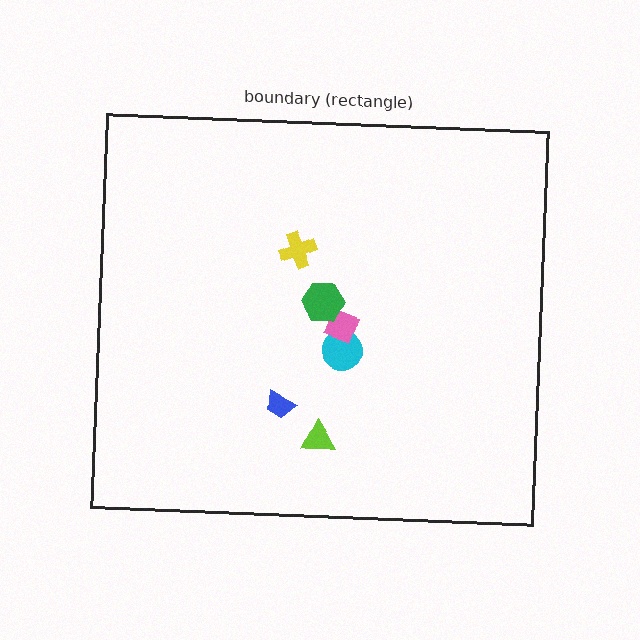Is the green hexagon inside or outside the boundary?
Inside.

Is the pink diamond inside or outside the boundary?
Inside.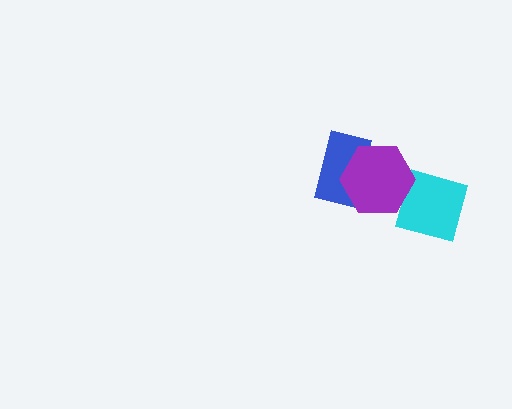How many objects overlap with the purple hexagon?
2 objects overlap with the purple hexagon.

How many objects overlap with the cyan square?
1 object overlaps with the cyan square.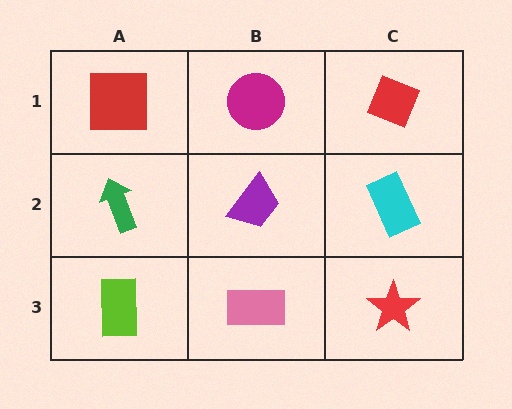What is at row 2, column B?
A purple trapezoid.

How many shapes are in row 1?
3 shapes.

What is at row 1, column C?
A red diamond.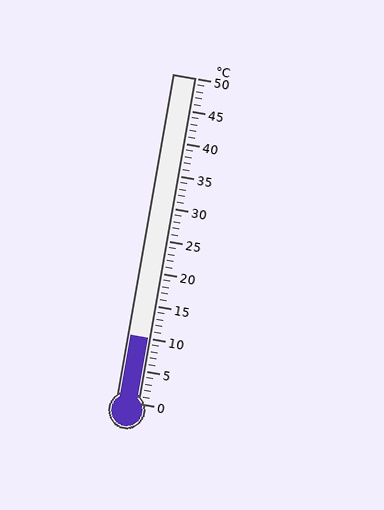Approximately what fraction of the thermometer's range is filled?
The thermometer is filled to approximately 20% of its range.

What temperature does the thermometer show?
The thermometer shows approximately 10°C.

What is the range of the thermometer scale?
The thermometer scale ranges from 0°C to 50°C.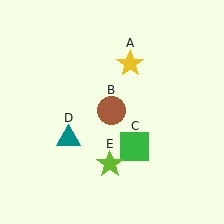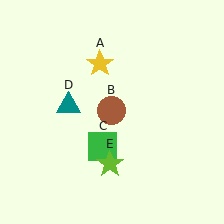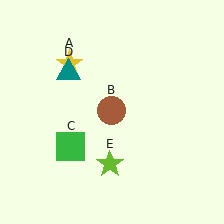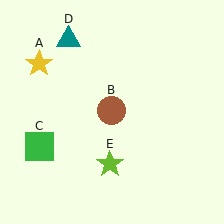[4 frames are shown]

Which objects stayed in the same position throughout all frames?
Brown circle (object B) and lime star (object E) remained stationary.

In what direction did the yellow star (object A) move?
The yellow star (object A) moved left.